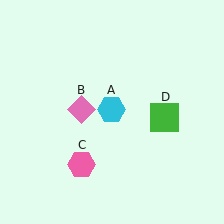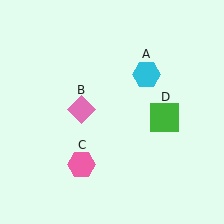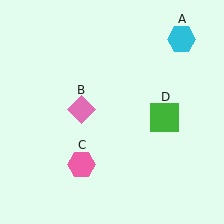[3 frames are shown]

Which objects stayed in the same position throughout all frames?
Pink diamond (object B) and pink hexagon (object C) and green square (object D) remained stationary.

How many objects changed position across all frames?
1 object changed position: cyan hexagon (object A).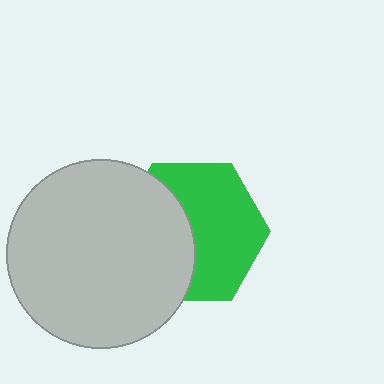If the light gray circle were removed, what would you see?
You would see the complete green hexagon.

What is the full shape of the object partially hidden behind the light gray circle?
The partially hidden object is a green hexagon.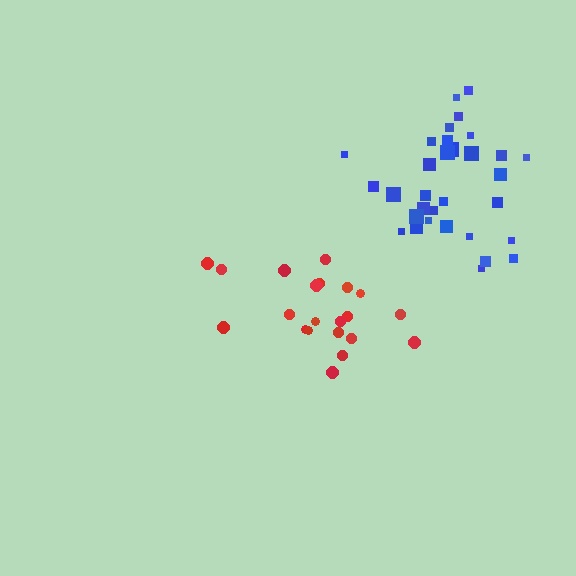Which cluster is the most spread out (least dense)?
Red.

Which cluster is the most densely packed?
Blue.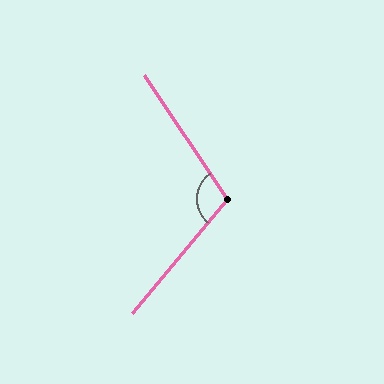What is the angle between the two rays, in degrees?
Approximately 106 degrees.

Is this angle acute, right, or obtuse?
It is obtuse.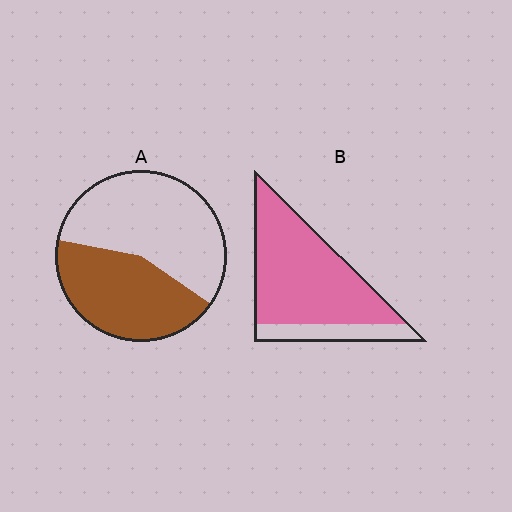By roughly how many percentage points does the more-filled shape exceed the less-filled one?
By roughly 35 percentage points (B over A).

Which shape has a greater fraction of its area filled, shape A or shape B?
Shape B.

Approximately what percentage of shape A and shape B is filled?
A is approximately 45% and B is approximately 80%.